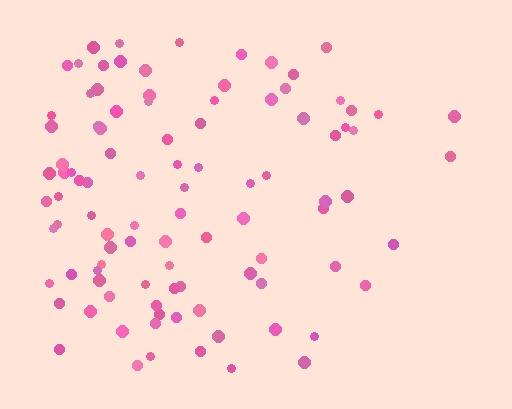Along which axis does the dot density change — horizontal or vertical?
Horizontal.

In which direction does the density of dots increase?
From right to left, with the left side densest.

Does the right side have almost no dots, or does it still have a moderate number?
Still a moderate number, just noticeably fewer than the left.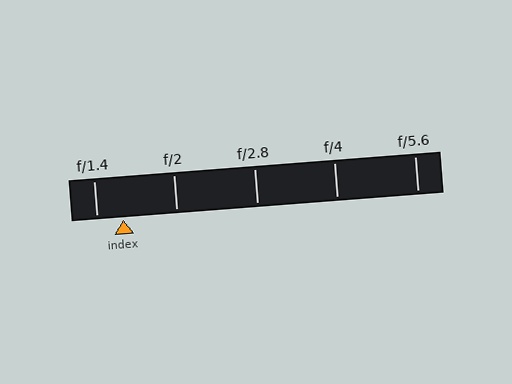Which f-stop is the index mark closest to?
The index mark is closest to f/1.4.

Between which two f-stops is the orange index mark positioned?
The index mark is between f/1.4 and f/2.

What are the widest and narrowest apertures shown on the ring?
The widest aperture shown is f/1.4 and the narrowest is f/5.6.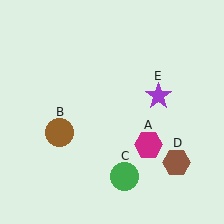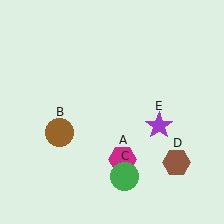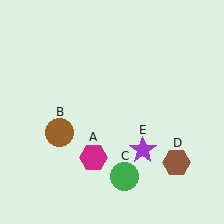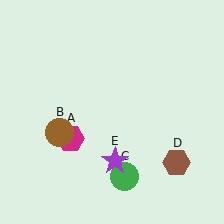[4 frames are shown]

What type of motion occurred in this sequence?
The magenta hexagon (object A), purple star (object E) rotated clockwise around the center of the scene.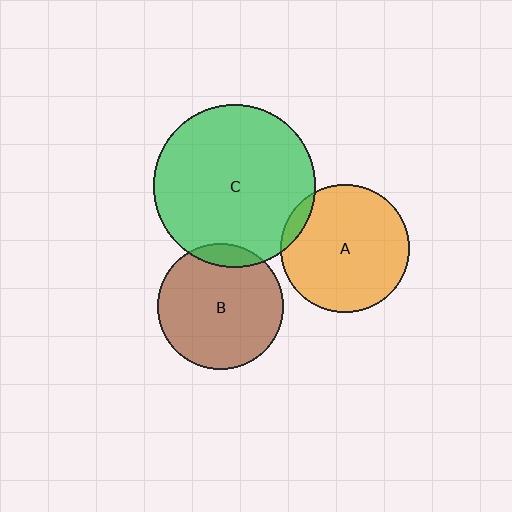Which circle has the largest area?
Circle C (green).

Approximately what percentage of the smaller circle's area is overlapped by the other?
Approximately 10%.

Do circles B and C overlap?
Yes.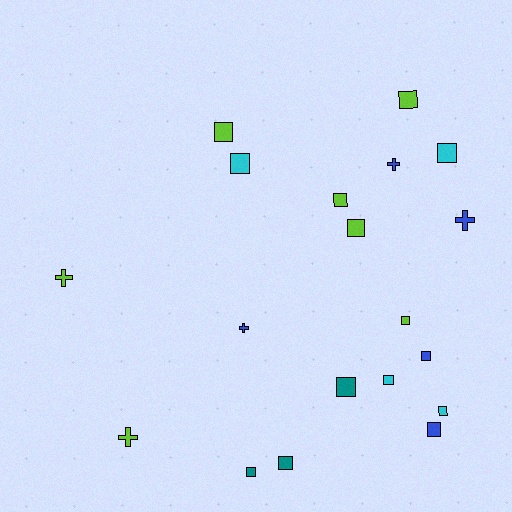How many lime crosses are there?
There are 2 lime crosses.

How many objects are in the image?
There are 19 objects.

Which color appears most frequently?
Lime, with 7 objects.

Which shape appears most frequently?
Square, with 14 objects.